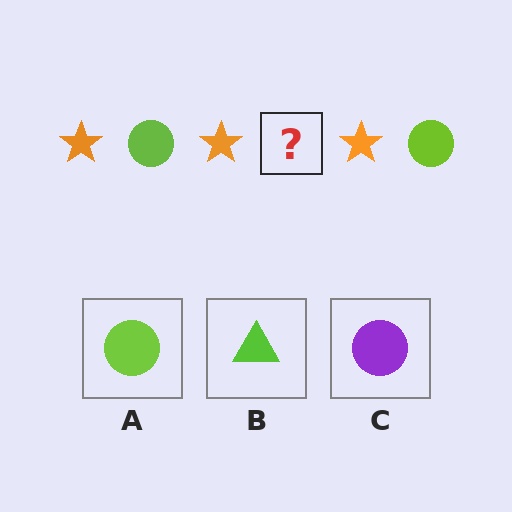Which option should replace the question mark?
Option A.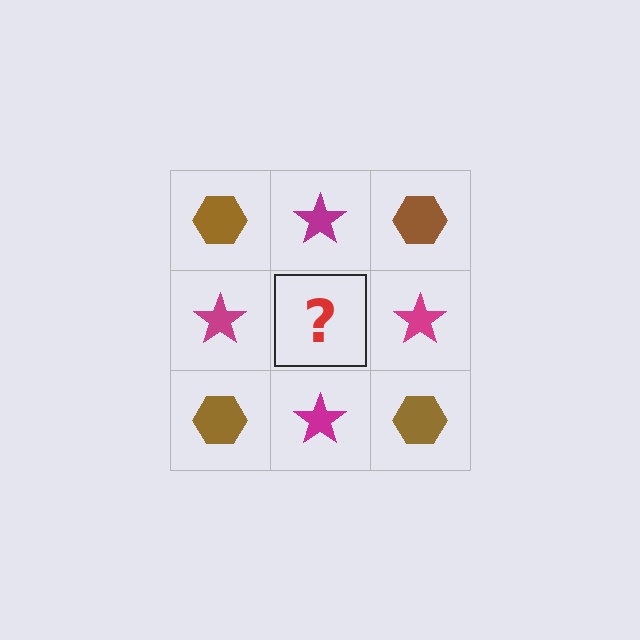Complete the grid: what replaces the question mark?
The question mark should be replaced with a brown hexagon.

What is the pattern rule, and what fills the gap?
The rule is that it alternates brown hexagon and magenta star in a checkerboard pattern. The gap should be filled with a brown hexagon.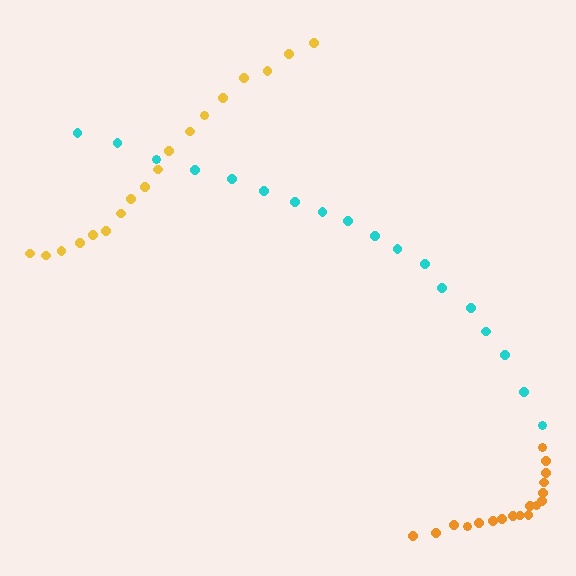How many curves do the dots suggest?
There are 3 distinct paths.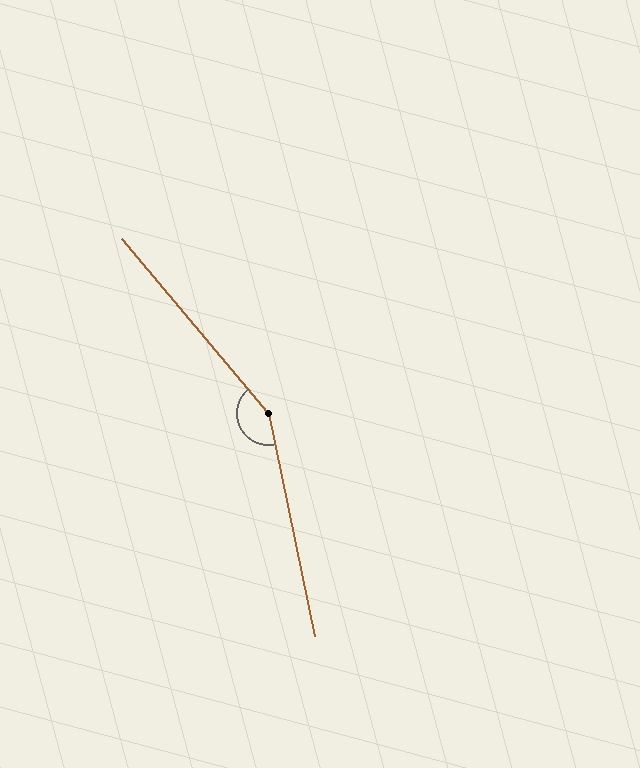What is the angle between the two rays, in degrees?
Approximately 152 degrees.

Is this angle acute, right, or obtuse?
It is obtuse.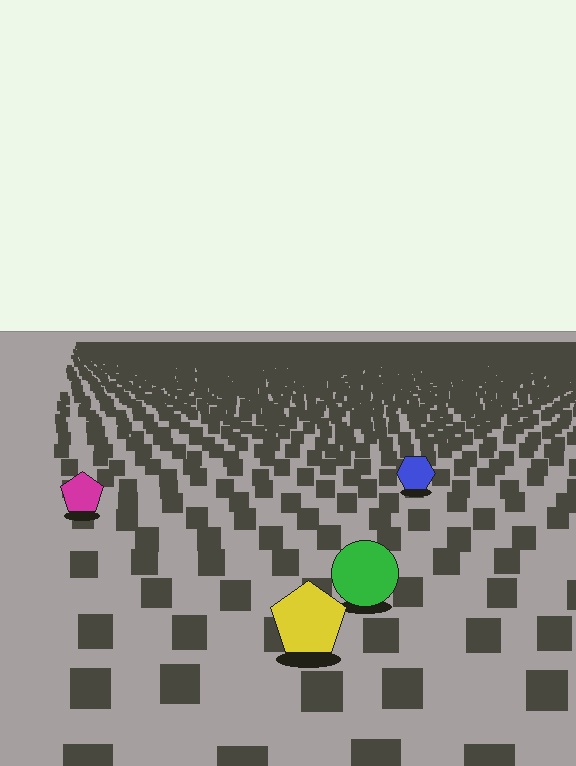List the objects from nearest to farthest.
From nearest to farthest: the yellow pentagon, the green circle, the magenta pentagon, the blue hexagon.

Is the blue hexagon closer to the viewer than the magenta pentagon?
No. The magenta pentagon is closer — you can tell from the texture gradient: the ground texture is coarser near it.